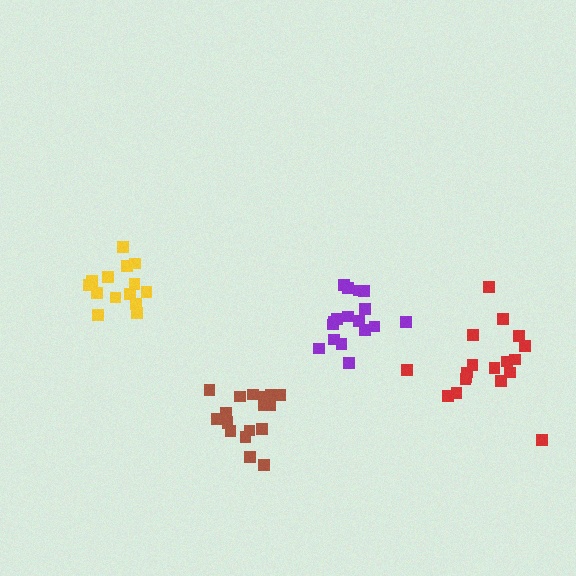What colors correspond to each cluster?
The clusters are colored: yellow, red, brown, purple.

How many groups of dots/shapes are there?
There are 4 groups.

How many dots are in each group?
Group 1: 14 dots, Group 2: 18 dots, Group 3: 18 dots, Group 4: 17 dots (67 total).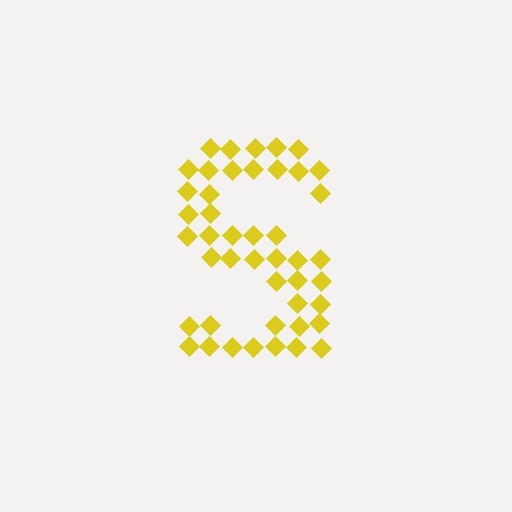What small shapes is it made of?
It is made of small diamonds.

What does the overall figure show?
The overall figure shows the letter S.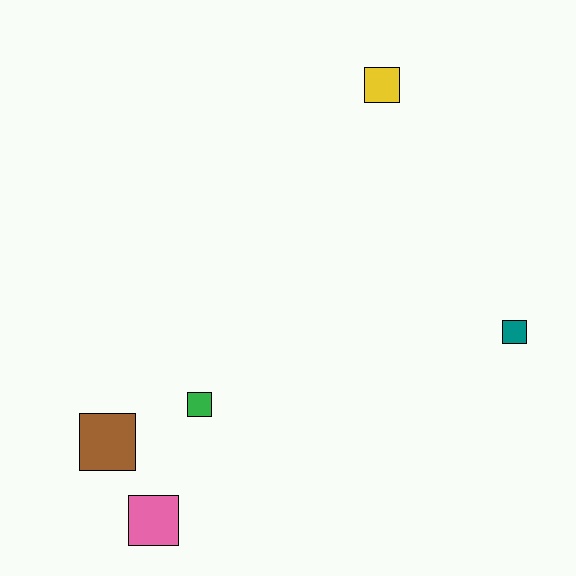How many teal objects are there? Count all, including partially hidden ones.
There is 1 teal object.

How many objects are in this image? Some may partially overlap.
There are 5 objects.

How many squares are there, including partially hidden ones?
There are 5 squares.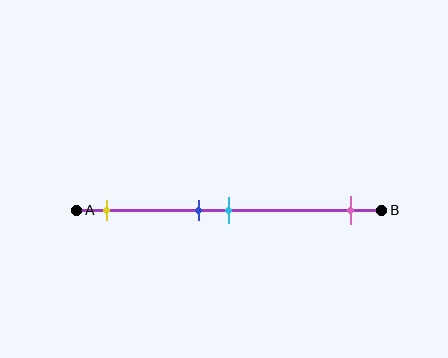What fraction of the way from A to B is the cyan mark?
The cyan mark is approximately 50% (0.5) of the way from A to B.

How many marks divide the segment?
There are 4 marks dividing the segment.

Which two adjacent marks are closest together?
The blue and cyan marks are the closest adjacent pair.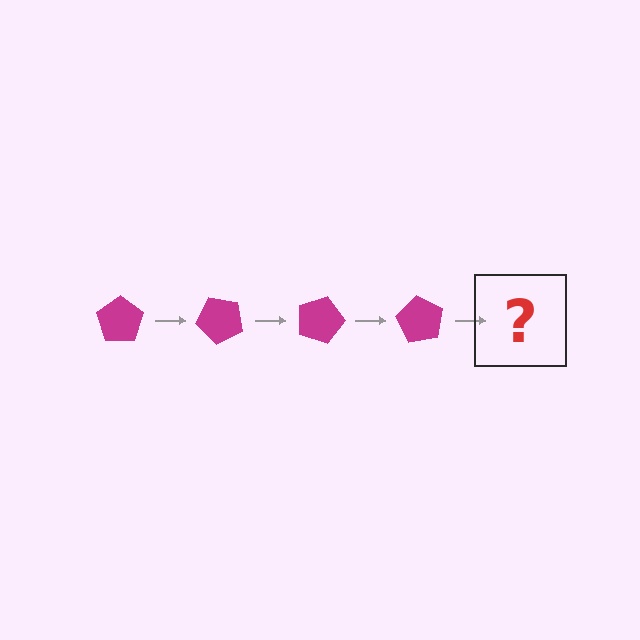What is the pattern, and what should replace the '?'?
The pattern is that the pentagon rotates 45 degrees each step. The '?' should be a magenta pentagon rotated 180 degrees.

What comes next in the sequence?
The next element should be a magenta pentagon rotated 180 degrees.